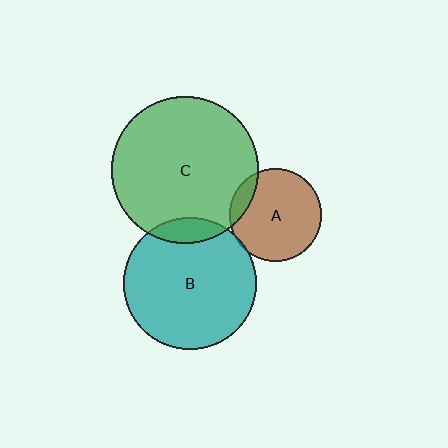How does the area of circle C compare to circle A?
Approximately 2.5 times.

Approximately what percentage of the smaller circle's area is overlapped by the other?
Approximately 10%.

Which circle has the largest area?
Circle C (green).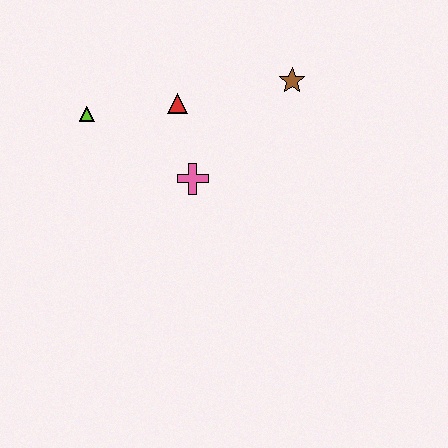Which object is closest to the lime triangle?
The red triangle is closest to the lime triangle.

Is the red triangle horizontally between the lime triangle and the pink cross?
Yes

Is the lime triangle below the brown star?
Yes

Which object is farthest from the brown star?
The lime triangle is farthest from the brown star.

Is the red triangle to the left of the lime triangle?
No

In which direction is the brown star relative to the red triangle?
The brown star is to the right of the red triangle.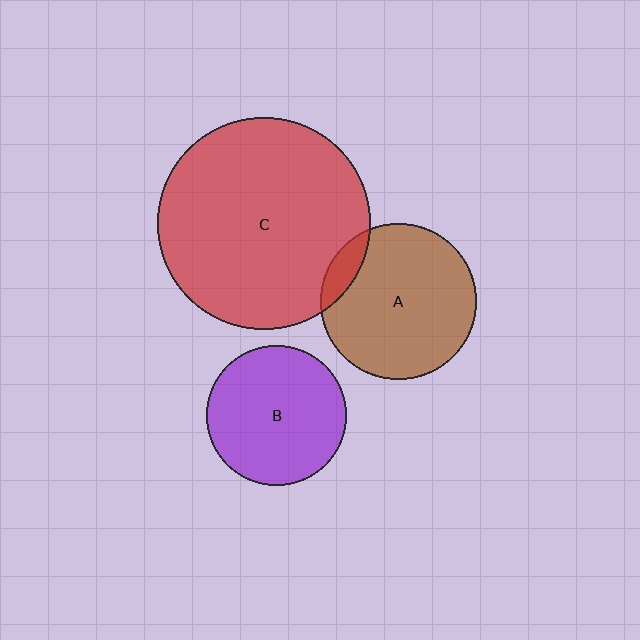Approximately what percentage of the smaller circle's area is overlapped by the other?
Approximately 10%.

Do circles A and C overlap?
Yes.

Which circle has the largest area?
Circle C (red).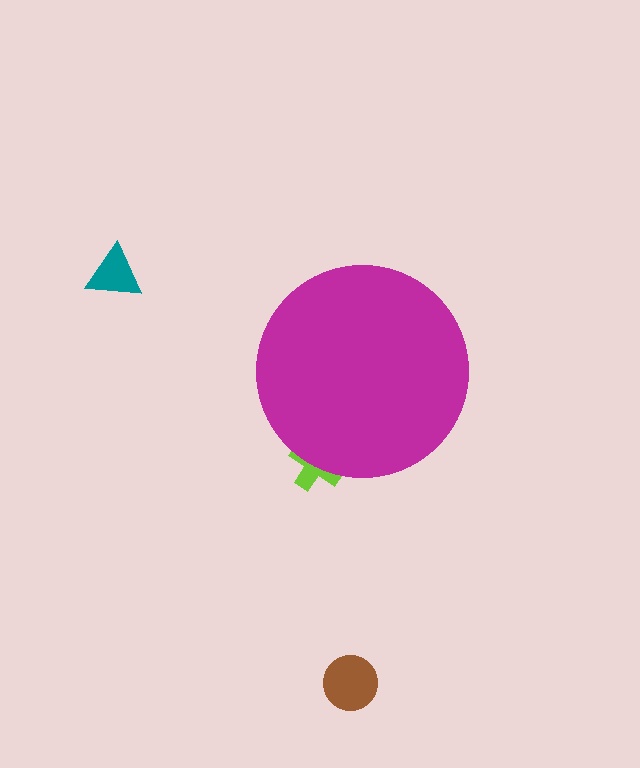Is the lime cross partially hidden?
Yes, the lime cross is partially hidden behind the magenta circle.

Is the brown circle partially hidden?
No, the brown circle is fully visible.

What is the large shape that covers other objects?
A magenta circle.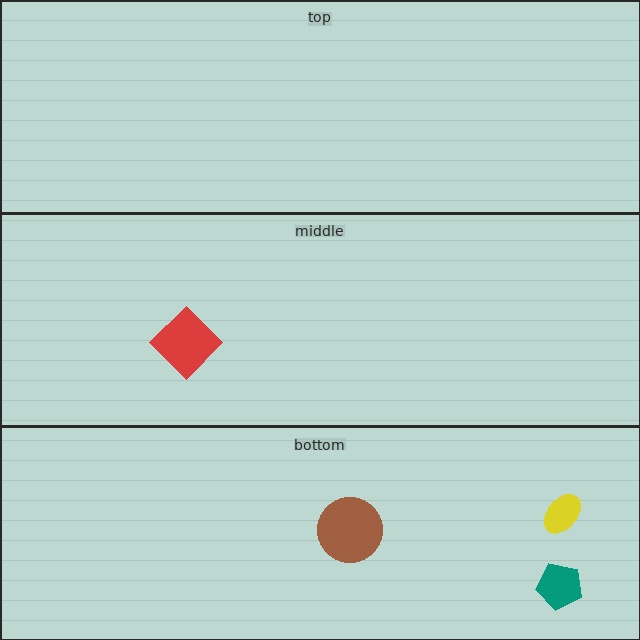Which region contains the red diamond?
The middle region.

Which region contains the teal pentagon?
The bottom region.